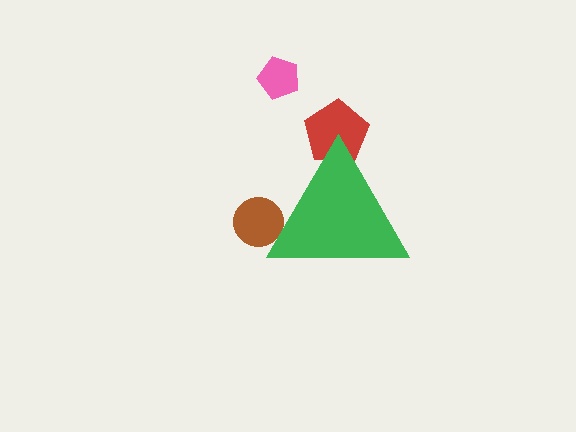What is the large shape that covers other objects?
A green triangle.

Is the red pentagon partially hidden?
Yes, the red pentagon is partially hidden behind the green triangle.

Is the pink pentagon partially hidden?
No, the pink pentagon is fully visible.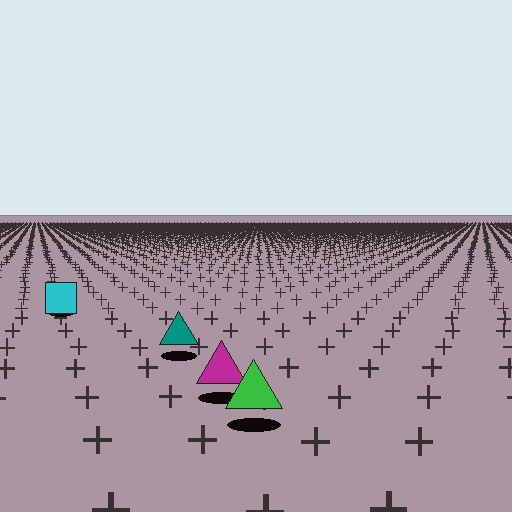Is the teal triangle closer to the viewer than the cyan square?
Yes. The teal triangle is closer — you can tell from the texture gradient: the ground texture is coarser near it.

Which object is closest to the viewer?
The green triangle is closest. The texture marks near it are larger and more spread out.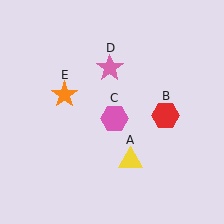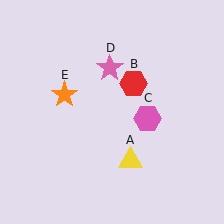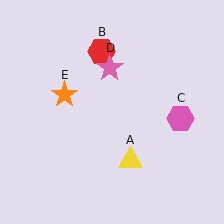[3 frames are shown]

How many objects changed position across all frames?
2 objects changed position: red hexagon (object B), pink hexagon (object C).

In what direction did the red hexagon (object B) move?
The red hexagon (object B) moved up and to the left.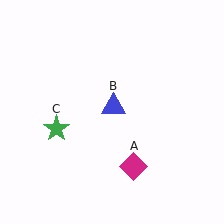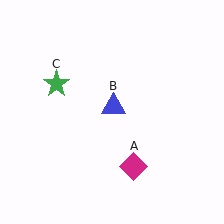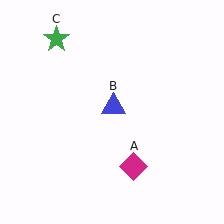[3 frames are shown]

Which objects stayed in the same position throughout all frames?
Magenta diamond (object A) and blue triangle (object B) remained stationary.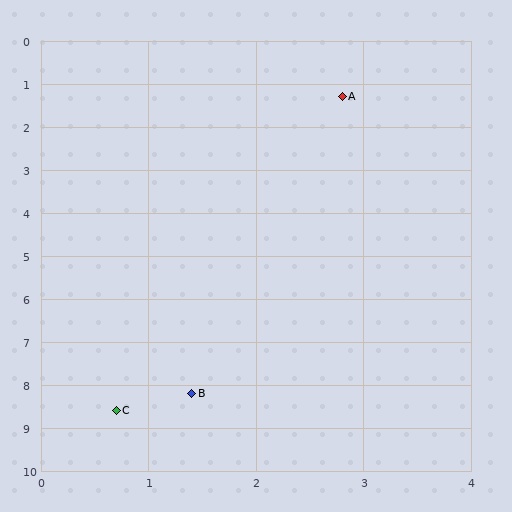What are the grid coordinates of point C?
Point C is at approximately (0.7, 8.6).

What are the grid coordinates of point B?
Point B is at approximately (1.4, 8.2).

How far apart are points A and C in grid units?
Points A and C are about 7.6 grid units apart.